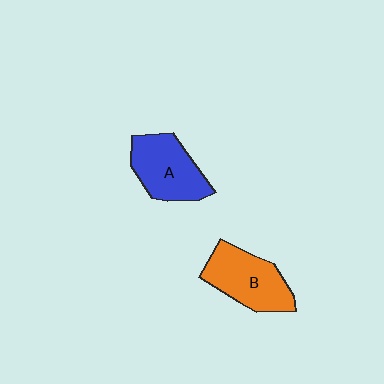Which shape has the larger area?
Shape B (orange).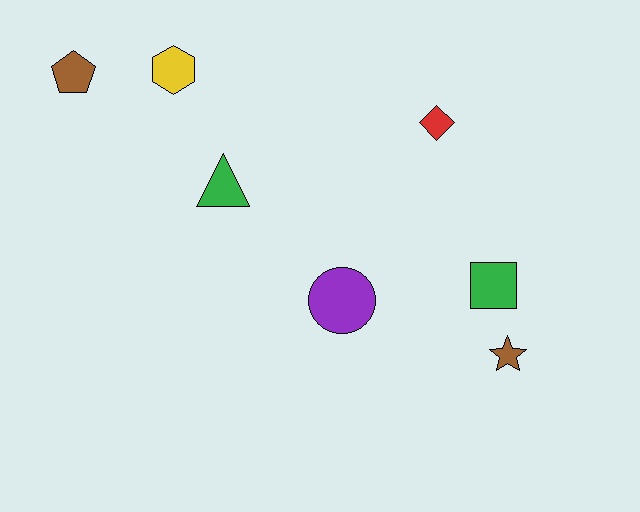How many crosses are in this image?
There are no crosses.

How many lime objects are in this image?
There are no lime objects.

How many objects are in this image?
There are 7 objects.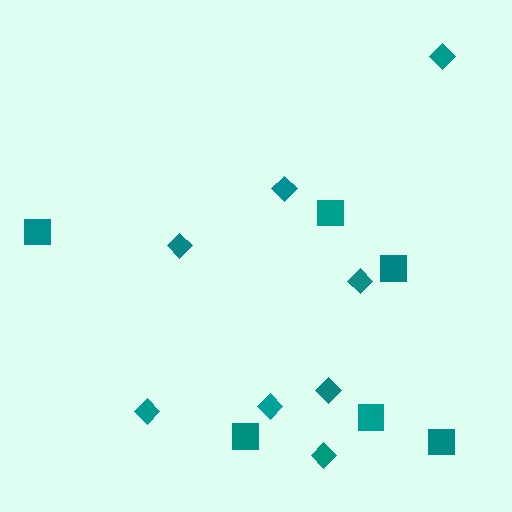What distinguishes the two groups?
There are 2 groups: one group of squares (6) and one group of diamonds (8).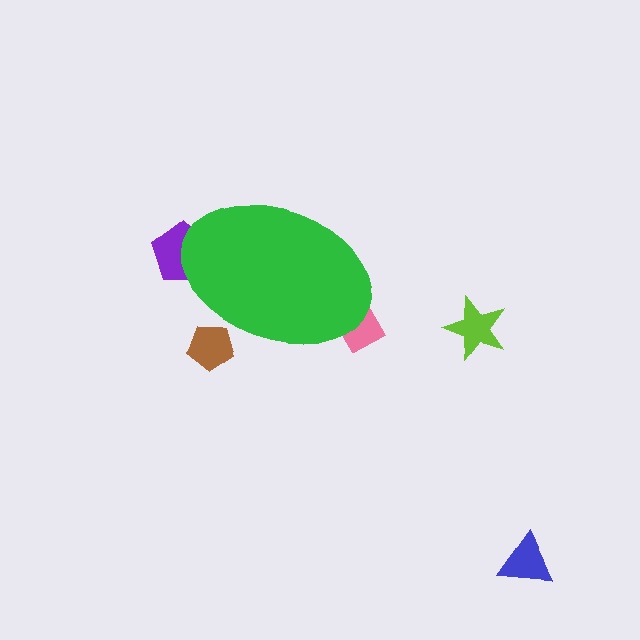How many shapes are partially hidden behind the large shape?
3 shapes are partially hidden.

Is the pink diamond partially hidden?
Yes, the pink diamond is partially hidden behind the green ellipse.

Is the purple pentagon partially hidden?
Yes, the purple pentagon is partially hidden behind the green ellipse.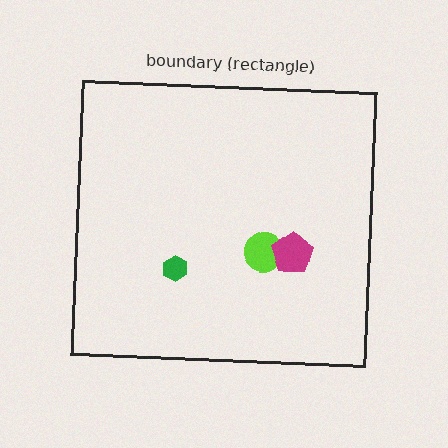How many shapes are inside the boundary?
3 inside, 0 outside.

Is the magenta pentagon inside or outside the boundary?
Inside.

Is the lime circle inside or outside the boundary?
Inside.